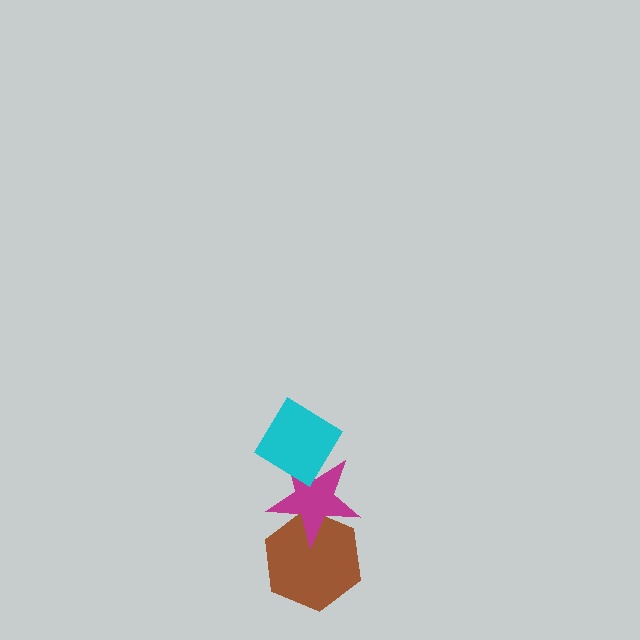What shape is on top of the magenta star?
The cyan diamond is on top of the magenta star.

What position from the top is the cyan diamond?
The cyan diamond is 1st from the top.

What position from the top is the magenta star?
The magenta star is 2nd from the top.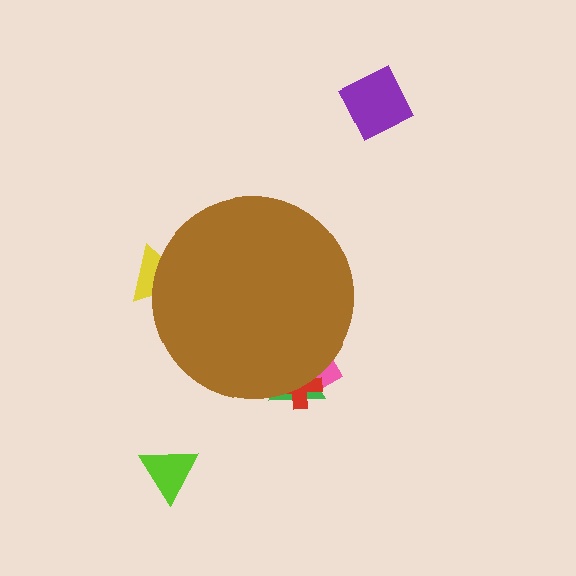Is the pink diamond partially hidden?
Yes, the pink diamond is partially hidden behind the brown circle.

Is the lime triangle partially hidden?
No, the lime triangle is fully visible.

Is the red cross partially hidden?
Yes, the red cross is partially hidden behind the brown circle.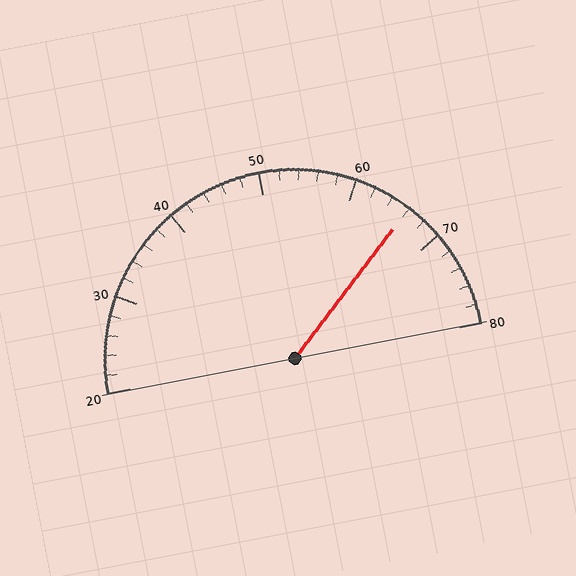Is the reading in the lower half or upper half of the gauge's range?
The reading is in the upper half of the range (20 to 80).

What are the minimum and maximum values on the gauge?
The gauge ranges from 20 to 80.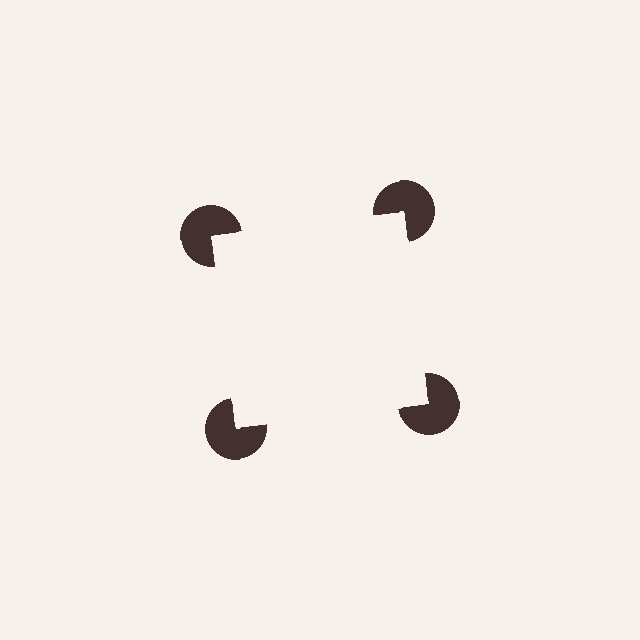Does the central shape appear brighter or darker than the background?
It typically appears slightly brighter than the background, even though no actual brightness change is drawn.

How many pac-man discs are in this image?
There are 4 — one at each vertex of the illusory square.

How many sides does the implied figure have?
4 sides.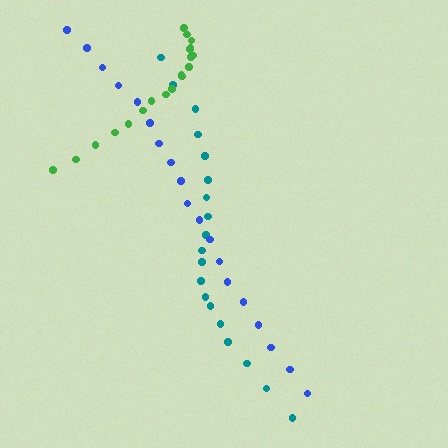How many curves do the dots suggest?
There are 3 distinct paths.